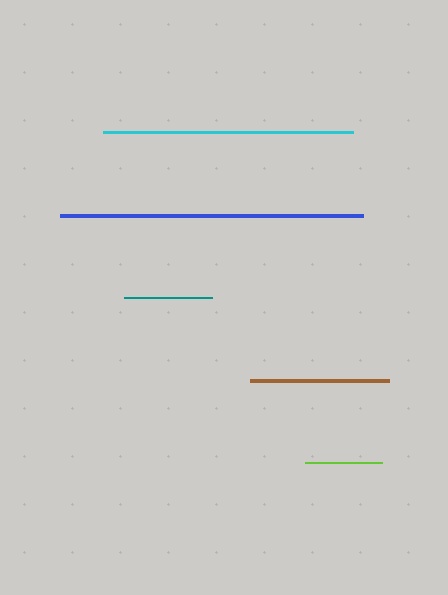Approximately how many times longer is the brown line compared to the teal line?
The brown line is approximately 1.6 times the length of the teal line.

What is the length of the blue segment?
The blue segment is approximately 303 pixels long.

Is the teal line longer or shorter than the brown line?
The brown line is longer than the teal line.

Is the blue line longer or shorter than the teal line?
The blue line is longer than the teal line.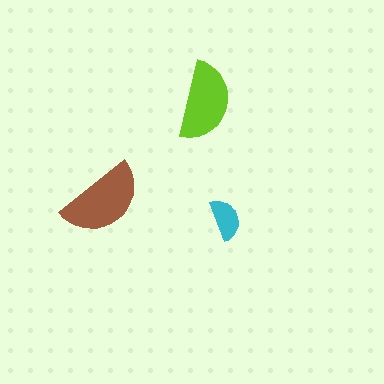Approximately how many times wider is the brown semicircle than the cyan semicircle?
About 2 times wider.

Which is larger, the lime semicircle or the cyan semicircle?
The lime one.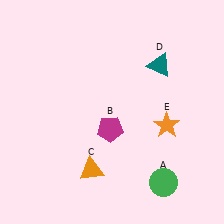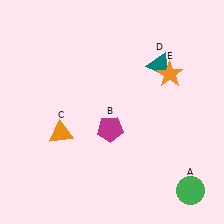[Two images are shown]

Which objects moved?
The objects that moved are: the green circle (A), the orange triangle (C), the orange star (E).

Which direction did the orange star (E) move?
The orange star (E) moved up.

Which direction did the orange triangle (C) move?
The orange triangle (C) moved up.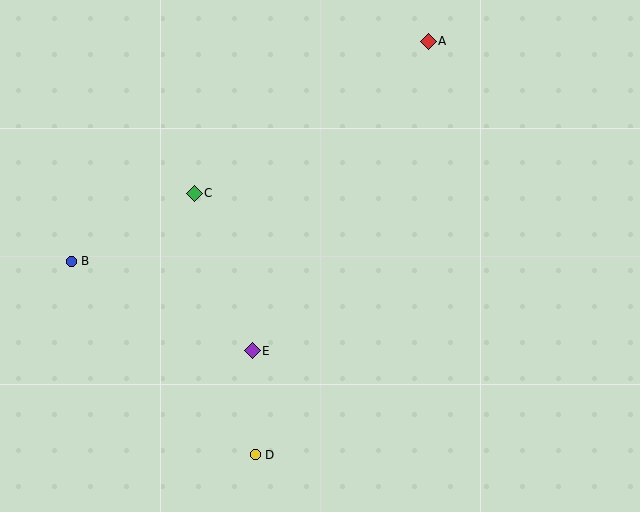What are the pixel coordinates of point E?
Point E is at (252, 351).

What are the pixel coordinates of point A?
Point A is at (428, 41).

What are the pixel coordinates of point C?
Point C is at (194, 193).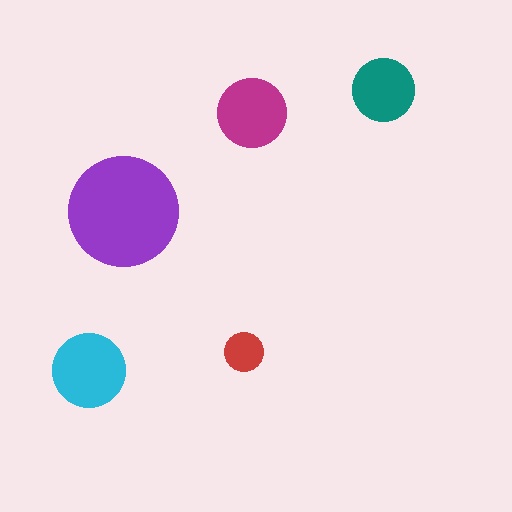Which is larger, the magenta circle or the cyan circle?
The cyan one.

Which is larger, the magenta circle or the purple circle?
The purple one.